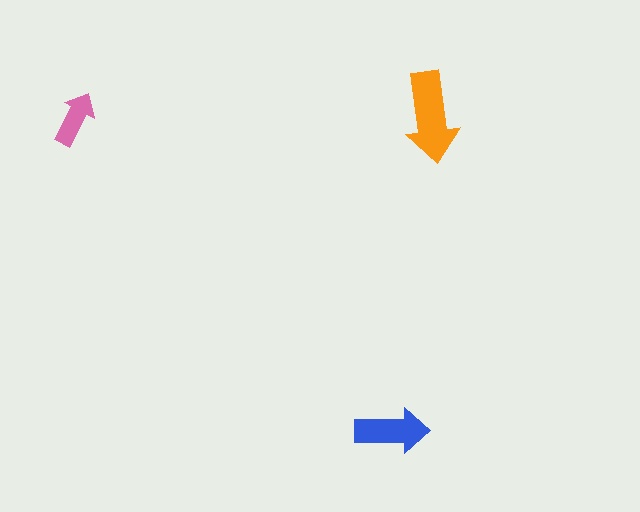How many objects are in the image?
There are 3 objects in the image.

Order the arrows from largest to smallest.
the orange one, the blue one, the pink one.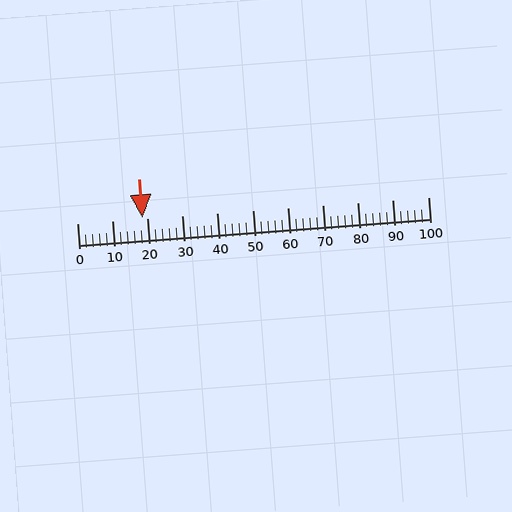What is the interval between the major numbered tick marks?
The major tick marks are spaced 10 units apart.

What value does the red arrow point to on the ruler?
The red arrow points to approximately 18.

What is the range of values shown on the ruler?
The ruler shows values from 0 to 100.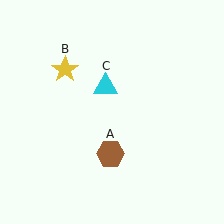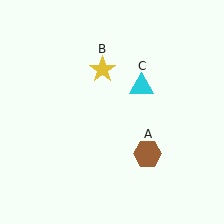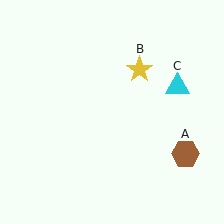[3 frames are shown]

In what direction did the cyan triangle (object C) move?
The cyan triangle (object C) moved right.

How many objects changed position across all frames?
3 objects changed position: brown hexagon (object A), yellow star (object B), cyan triangle (object C).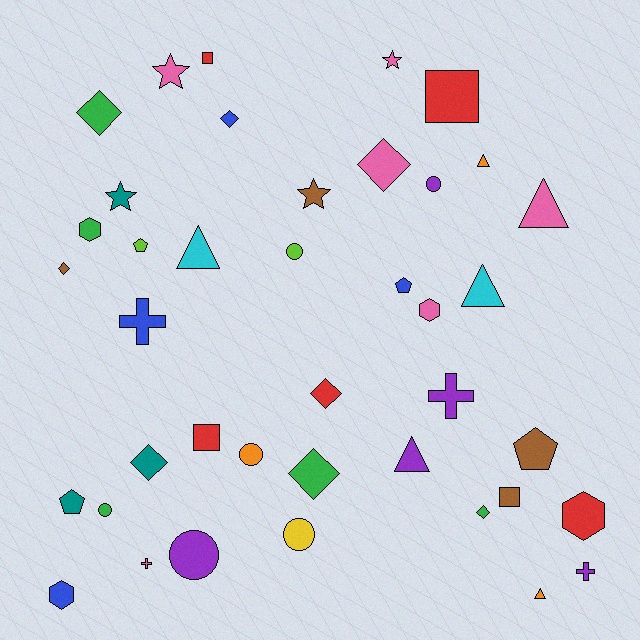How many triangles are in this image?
There are 6 triangles.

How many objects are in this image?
There are 40 objects.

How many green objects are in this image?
There are 5 green objects.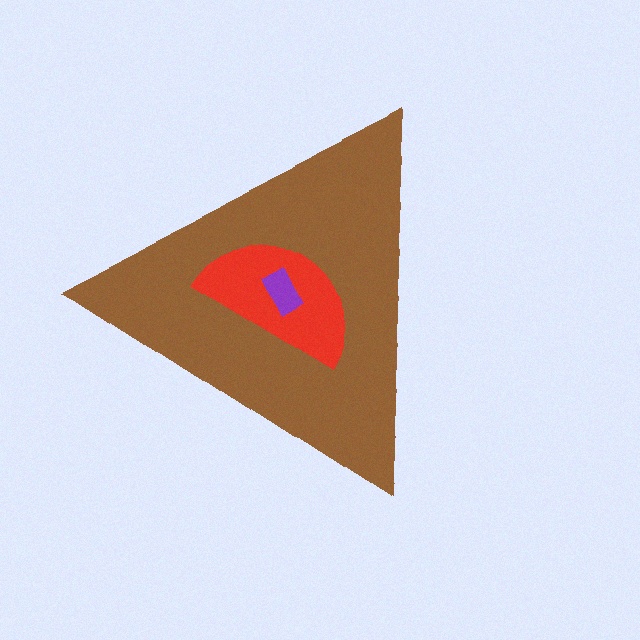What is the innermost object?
The purple rectangle.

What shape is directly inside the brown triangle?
The red semicircle.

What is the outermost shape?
The brown triangle.